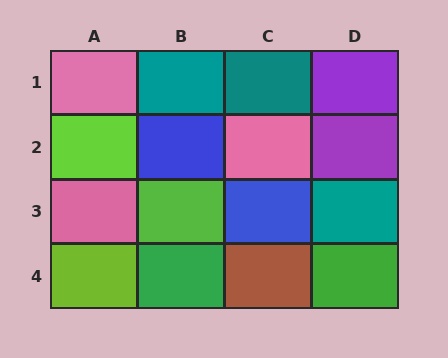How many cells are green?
2 cells are green.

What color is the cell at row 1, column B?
Teal.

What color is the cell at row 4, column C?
Brown.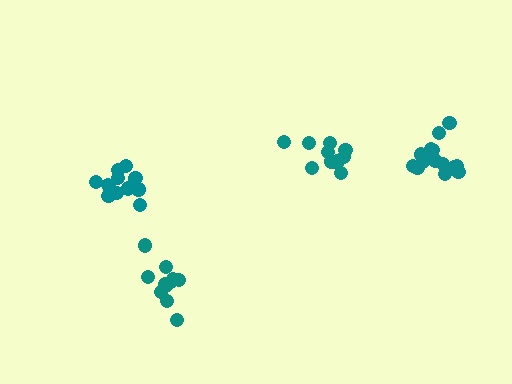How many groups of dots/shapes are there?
There are 4 groups.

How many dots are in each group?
Group 1: 11 dots, Group 2: 17 dots, Group 3: 11 dots, Group 4: 13 dots (52 total).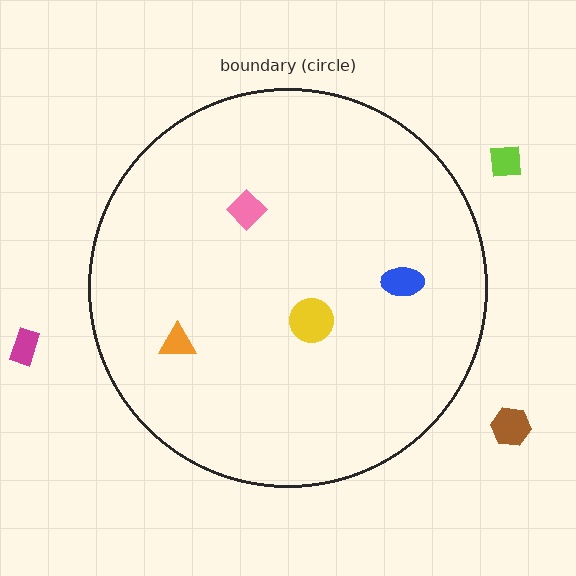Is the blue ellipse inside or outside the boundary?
Inside.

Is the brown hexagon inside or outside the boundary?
Outside.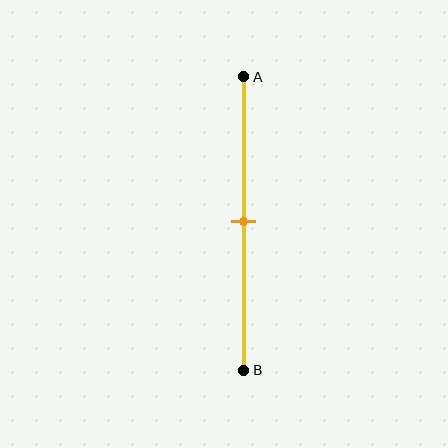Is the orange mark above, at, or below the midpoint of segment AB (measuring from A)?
The orange mark is approximately at the midpoint of segment AB.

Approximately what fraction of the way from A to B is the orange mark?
The orange mark is approximately 50% of the way from A to B.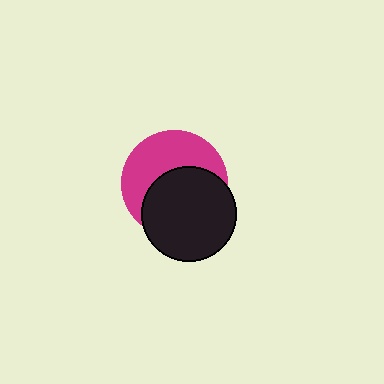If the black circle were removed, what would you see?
You would see the complete magenta circle.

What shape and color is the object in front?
The object in front is a black circle.